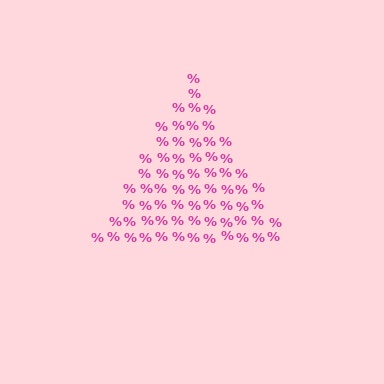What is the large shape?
The large shape is a triangle.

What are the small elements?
The small elements are percent signs.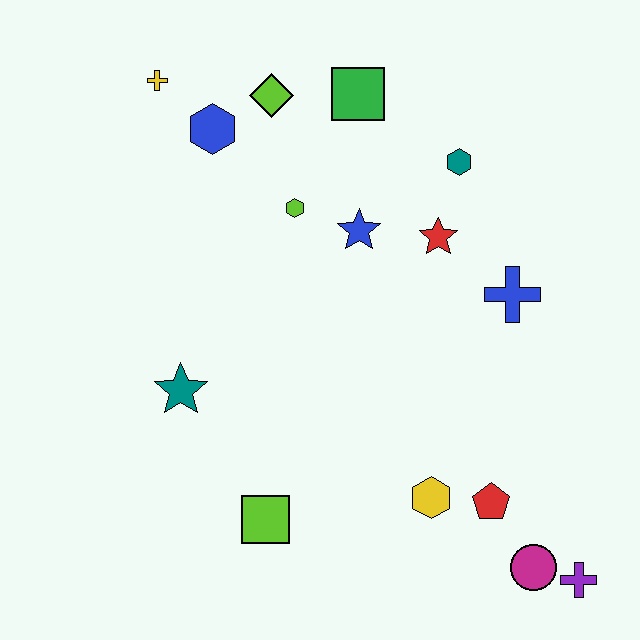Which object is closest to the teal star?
The lime square is closest to the teal star.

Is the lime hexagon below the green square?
Yes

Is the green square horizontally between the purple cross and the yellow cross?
Yes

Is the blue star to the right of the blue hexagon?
Yes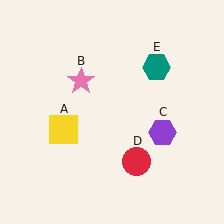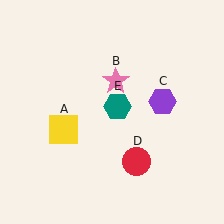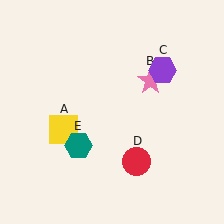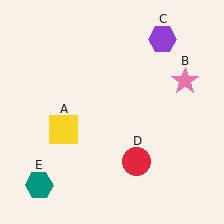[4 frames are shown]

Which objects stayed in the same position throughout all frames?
Yellow square (object A) and red circle (object D) remained stationary.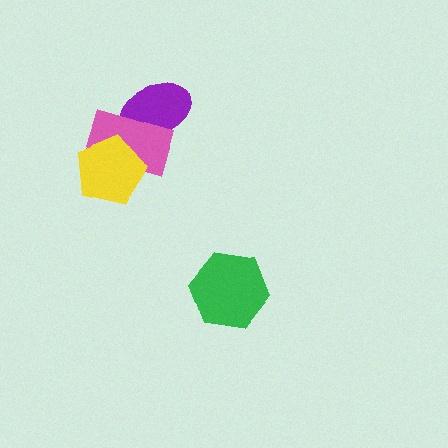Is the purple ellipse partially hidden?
Yes, it is partially covered by another shape.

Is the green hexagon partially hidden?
No, no other shape covers it.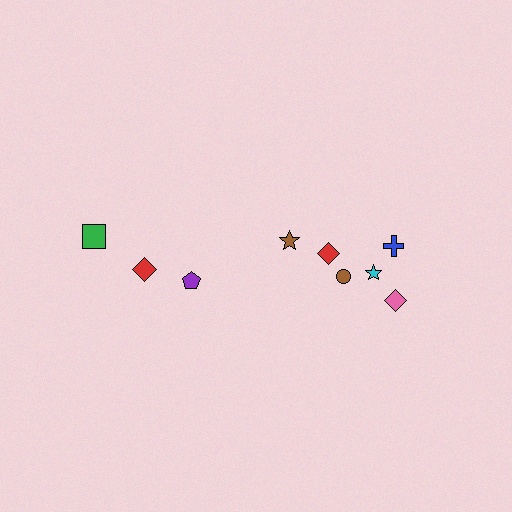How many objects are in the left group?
There are 3 objects.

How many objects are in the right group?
There are 6 objects.